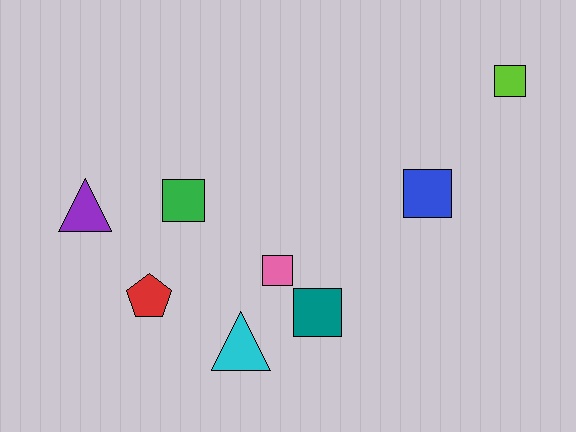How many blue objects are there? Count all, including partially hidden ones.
There is 1 blue object.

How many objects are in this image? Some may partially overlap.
There are 8 objects.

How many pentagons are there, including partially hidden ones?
There is 1 pentagon.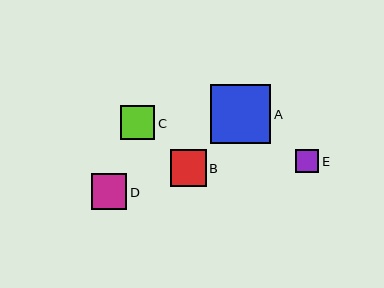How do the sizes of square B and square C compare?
Square B and square C are approximately the same size.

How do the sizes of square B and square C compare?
Square B and square C are approximately the same size.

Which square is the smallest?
Square E is the smallest with a size of approximately 23 pixels.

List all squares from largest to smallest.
From largest to smallest: A, B, D, C, E.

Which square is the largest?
Square A is the largest with a size of approximately 60 pixels.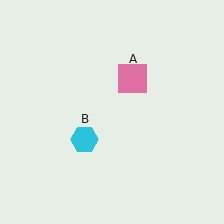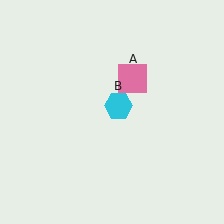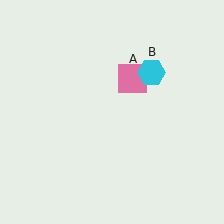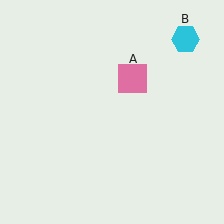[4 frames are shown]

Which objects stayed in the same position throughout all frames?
Pink square (object A) remained stationary.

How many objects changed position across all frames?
1 object changed position: cyan hexagon (object B).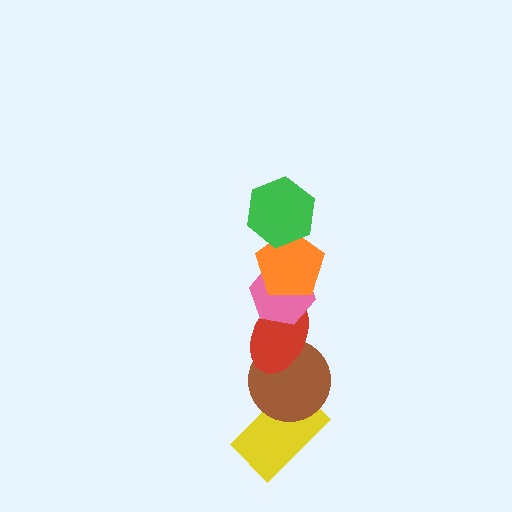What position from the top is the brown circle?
The brown circle is 5th from the top.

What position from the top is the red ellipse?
The red ellipse is 4th from the top.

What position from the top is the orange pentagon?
The orange pentagon is 2nd from the top.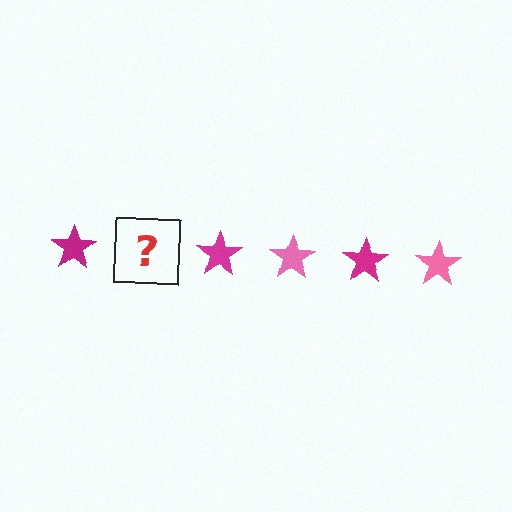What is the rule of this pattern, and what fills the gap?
The rule is that the pattern cycles through magenta, pink stars. The gap should be filled with a pink star.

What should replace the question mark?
The question mark should be replaced with a pink star.